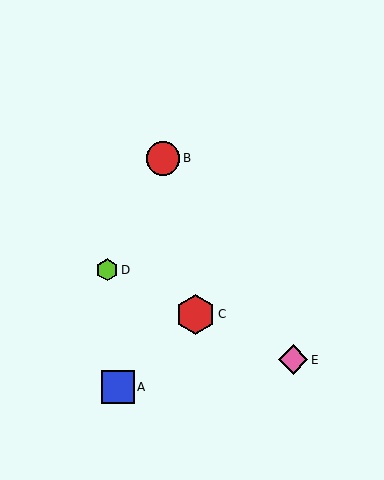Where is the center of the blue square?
The center of the blue square is at (118, 387).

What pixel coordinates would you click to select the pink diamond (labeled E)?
Click at (293, 360) to select the pink diamond E.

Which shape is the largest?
The red hexagon (labeled C) is the largest.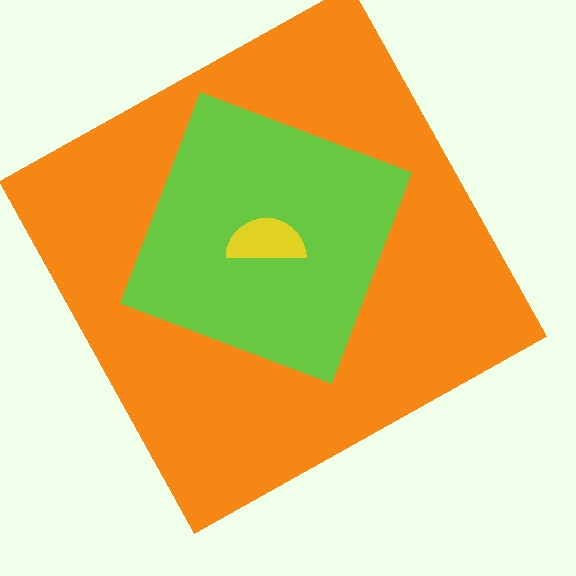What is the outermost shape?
The orange square.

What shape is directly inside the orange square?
The lime diamond.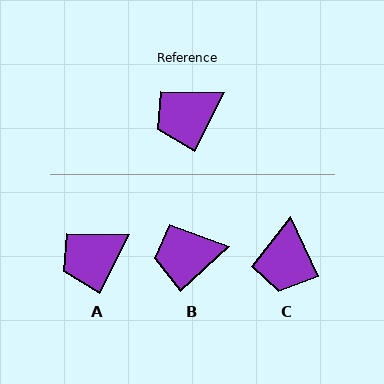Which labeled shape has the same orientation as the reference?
A.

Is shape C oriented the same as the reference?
No, it is off by about 52 degrees.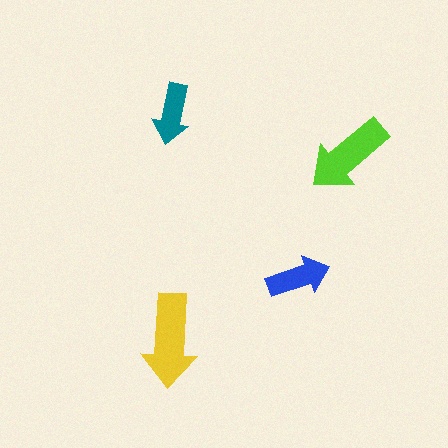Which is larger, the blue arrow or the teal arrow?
The blue one.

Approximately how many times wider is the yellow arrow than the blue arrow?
About 1.5 times wider.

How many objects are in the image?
There are 4 objects in the image.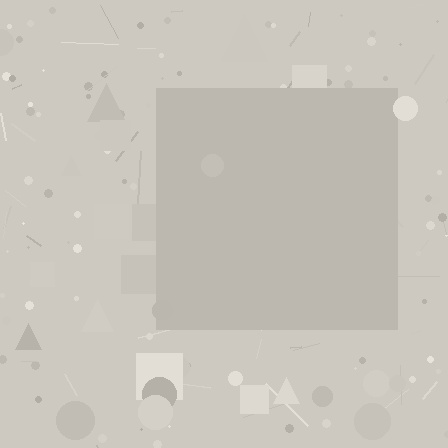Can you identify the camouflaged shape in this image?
The camouflaged shape is a square.